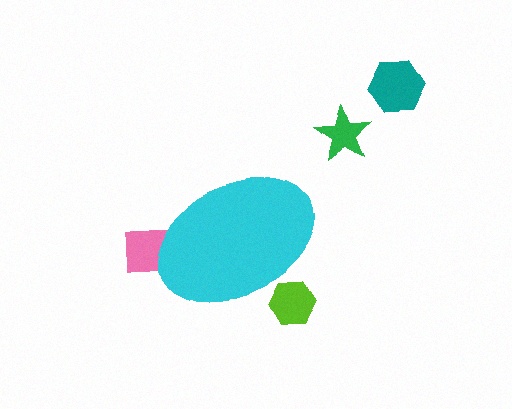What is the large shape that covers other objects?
A cyan ellipse.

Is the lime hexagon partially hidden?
Yes, the lime hexagon is partially hidden behind the cyan ellipse.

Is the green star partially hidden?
No, the green star is fully visible.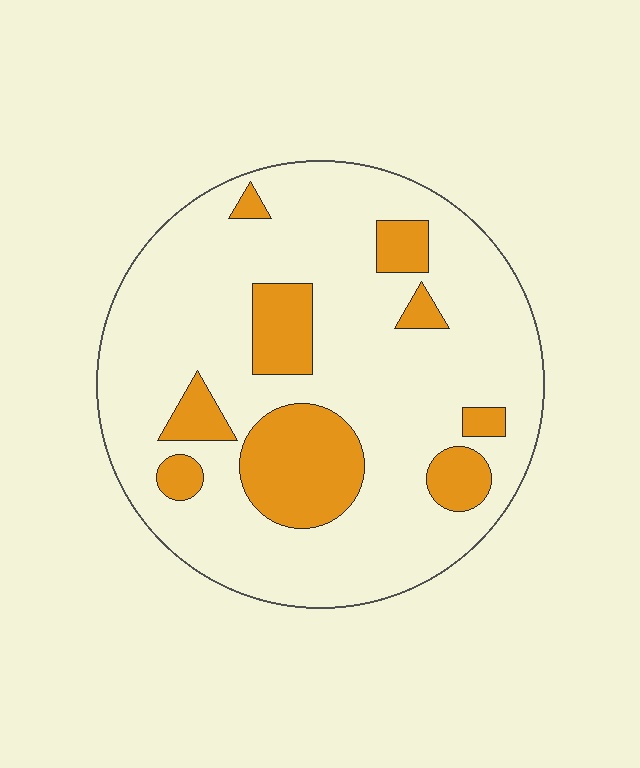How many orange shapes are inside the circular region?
9.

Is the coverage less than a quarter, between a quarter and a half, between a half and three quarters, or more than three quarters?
Less than a quarter.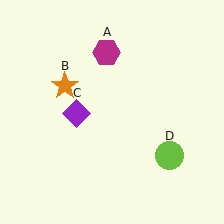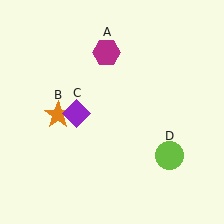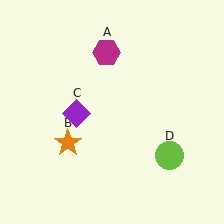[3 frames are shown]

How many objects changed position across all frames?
1 object changed position: orange star (object B).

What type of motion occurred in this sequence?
The orange star (object B) rotated counterclockwise around the center of the scene.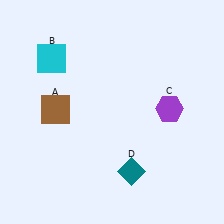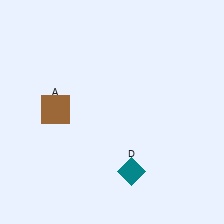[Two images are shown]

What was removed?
The cyan square (B), the purple hexagon (C) were removed in Image 2.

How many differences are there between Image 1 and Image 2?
There are 2 differences between the two images.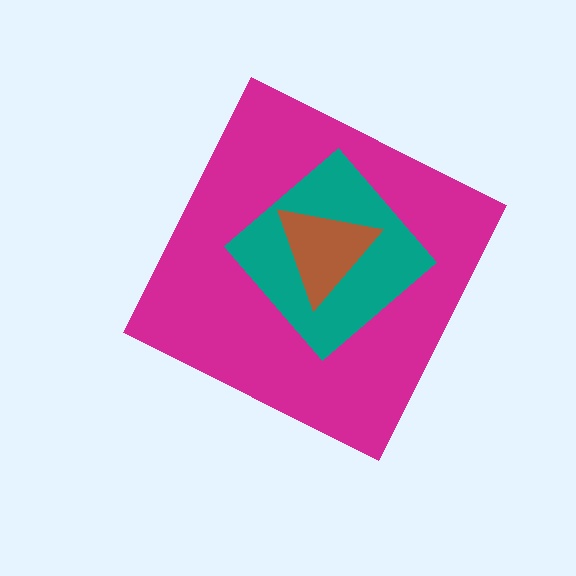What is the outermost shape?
The magenta diamond.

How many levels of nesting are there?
3.